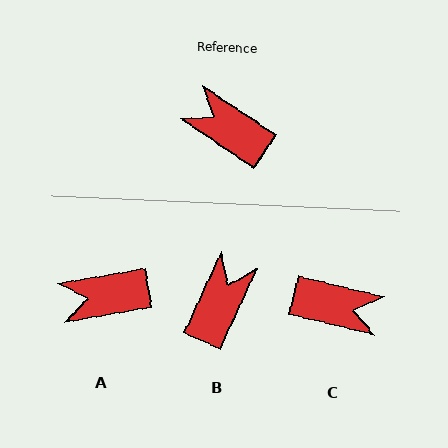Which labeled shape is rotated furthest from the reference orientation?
C, about 160 degrees away.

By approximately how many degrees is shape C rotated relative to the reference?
Approximately 160 degrees clockwise.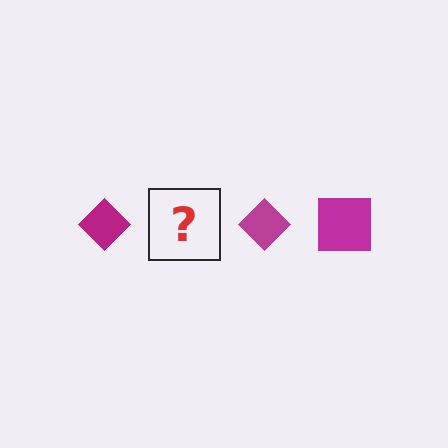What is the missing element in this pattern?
The missing element is a magenta square.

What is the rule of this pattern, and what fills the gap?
The rule is that the pattern cycles through diamond, square shapes in magenta. The gap should be filled with a magenta square.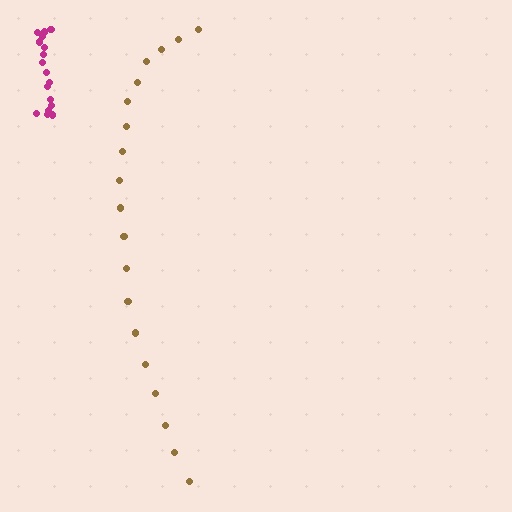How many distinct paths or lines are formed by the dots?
There are 2 distinct paths.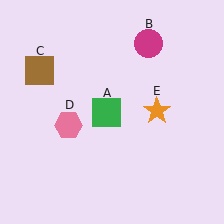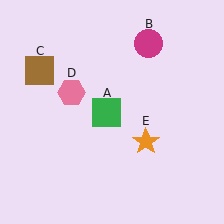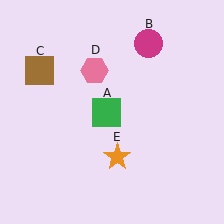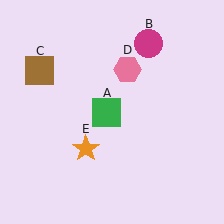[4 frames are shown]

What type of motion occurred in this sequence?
The pink hexagon (object D), orange star (object E) rotated clockwise around the center of the scene.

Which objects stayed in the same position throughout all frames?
Green square (object A) and magenta circle (object B) and brown square (object C) remained stationary.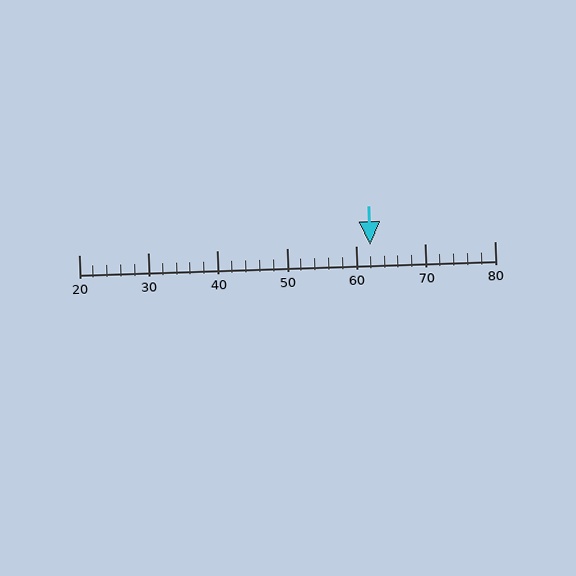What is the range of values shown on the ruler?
The ruler shows values from 20 to 80.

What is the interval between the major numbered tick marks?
The major tick marks are spaced 10 units apart.